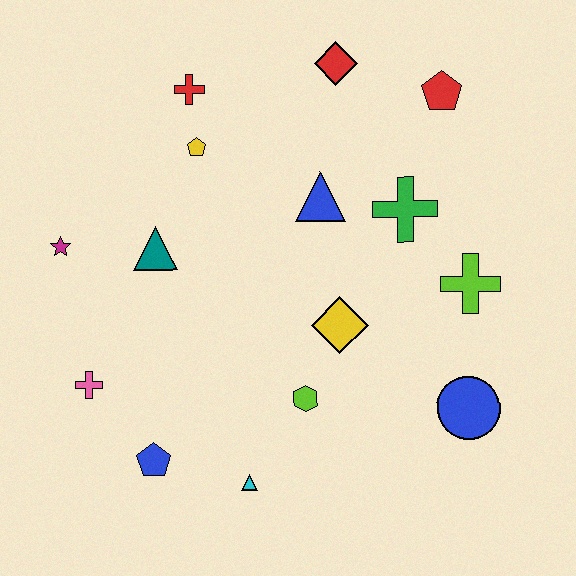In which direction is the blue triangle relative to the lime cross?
The blue triangle is to the left of the lime cross.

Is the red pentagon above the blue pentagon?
Yes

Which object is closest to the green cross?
The blue triangle is closest to the green cross.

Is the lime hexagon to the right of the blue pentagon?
Yes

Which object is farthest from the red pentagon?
The blue pentagon is farthest from the red pentagon.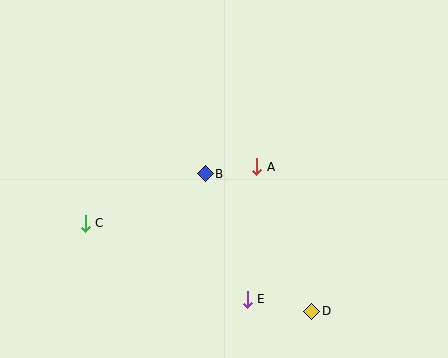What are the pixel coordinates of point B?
Point B is at (205, 174).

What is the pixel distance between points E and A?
The distance between E and A is 133 pixels.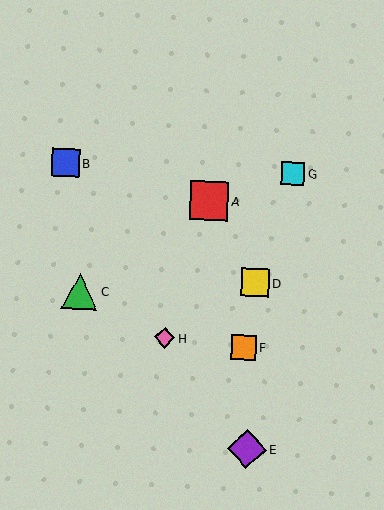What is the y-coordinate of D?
Object D is at y≈283.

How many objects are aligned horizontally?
2 objects (B, G) are aligned horizontally.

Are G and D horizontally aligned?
No, G is at y≈173 and D is at y≈283.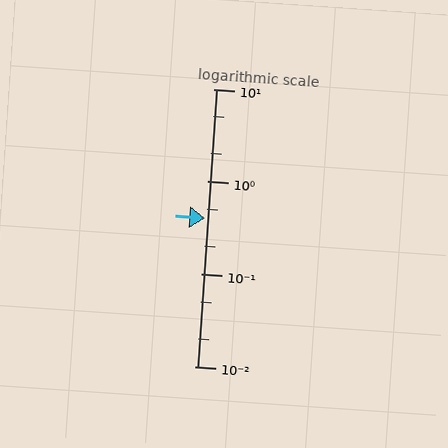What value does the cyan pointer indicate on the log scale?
The pointer indicates approximately 0.4.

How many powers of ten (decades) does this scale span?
The scale spans 3 decades, from 0.01 to 10.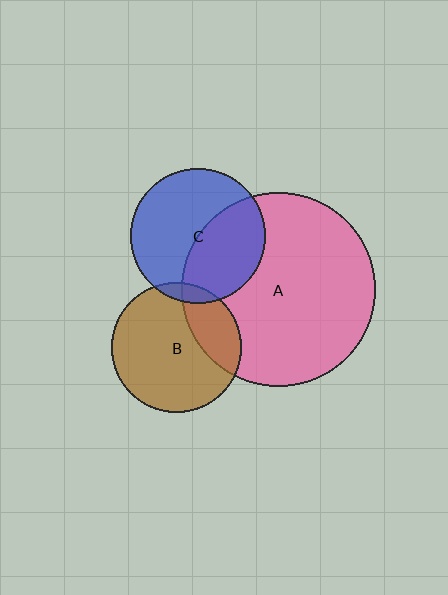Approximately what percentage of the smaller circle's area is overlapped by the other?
Approximately 25%.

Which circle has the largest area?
Circle A (pink).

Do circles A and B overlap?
Yes.